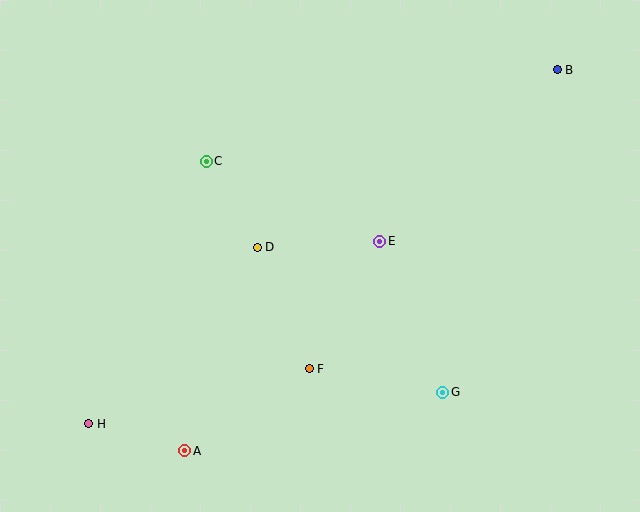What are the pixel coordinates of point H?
Point H is at (89, 424).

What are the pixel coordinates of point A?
Point A is at (185, 451).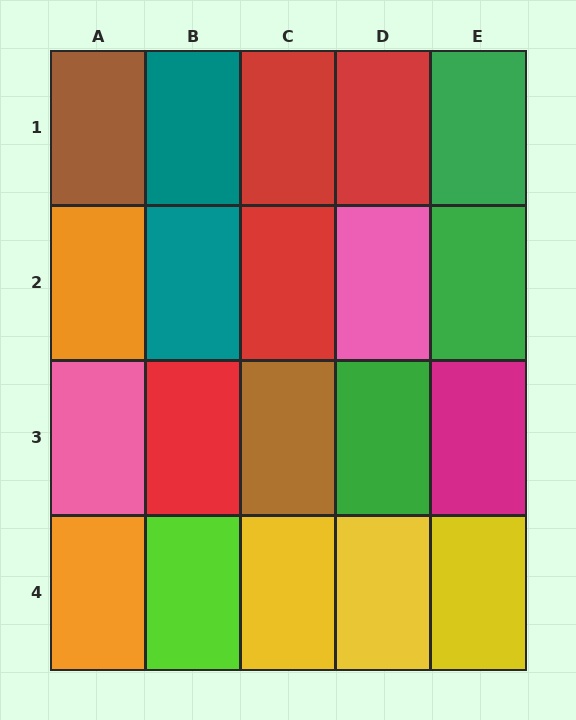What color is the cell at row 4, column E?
Yellow.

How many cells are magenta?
1 cell is magenta.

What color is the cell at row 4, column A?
Orange.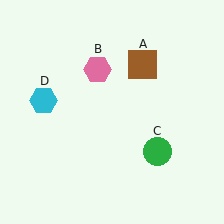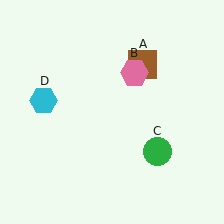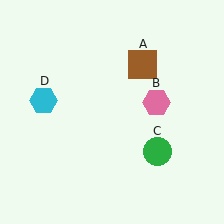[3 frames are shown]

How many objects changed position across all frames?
1 object changed position: pink hexagon (object B).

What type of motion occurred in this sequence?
The pink hexagon (object B) rotated clockwise around the center of the scene.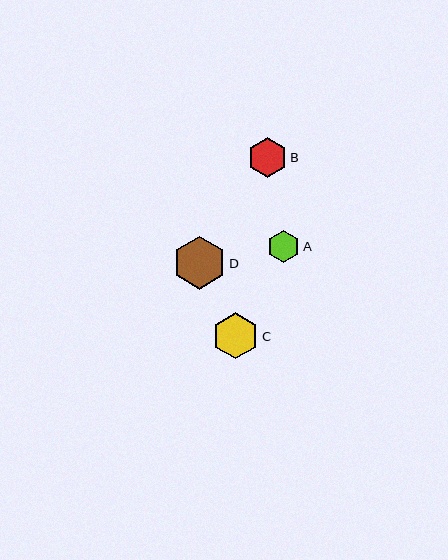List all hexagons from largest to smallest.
From largest to smallest: D, C, B, A.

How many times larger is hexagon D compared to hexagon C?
Hexagon D is approximately 1.1 times the size of hexagon C.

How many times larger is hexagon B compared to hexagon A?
Hexagon B is approximately 1.2 times the size of hexagon A.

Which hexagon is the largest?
Hexagon D is the largest with a size of approximately 53 pixels.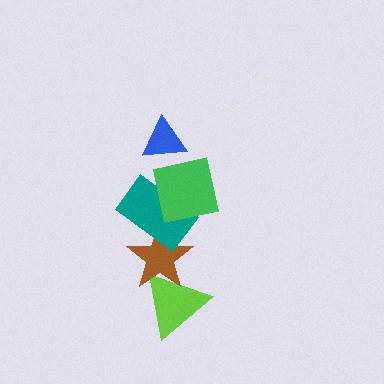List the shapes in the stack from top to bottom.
From top to bottom: the blue triangle, the green square, the teal rectangle, the brown star, the lime triangle.